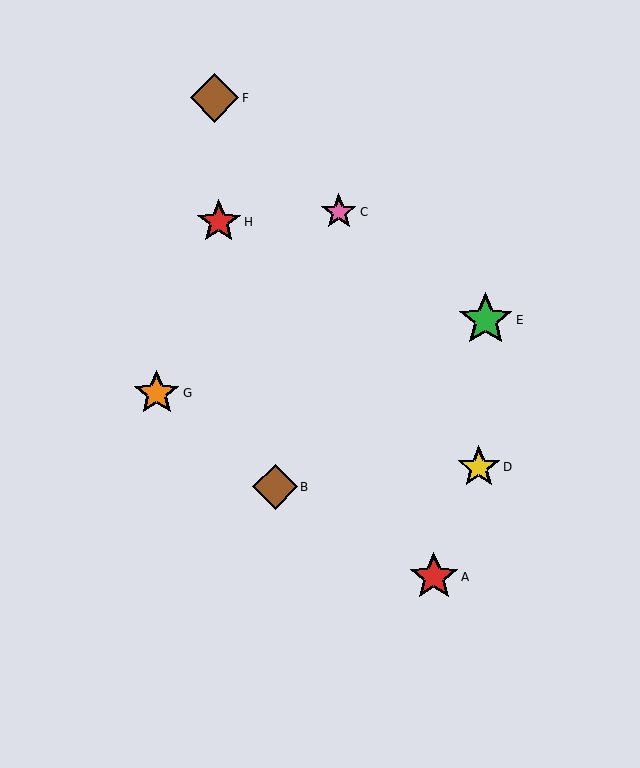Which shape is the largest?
The green star (labeled E) is the largest.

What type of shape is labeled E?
Shape E is a green star.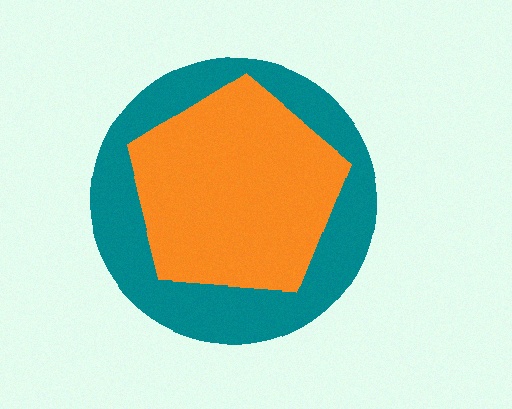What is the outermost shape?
The teal circle.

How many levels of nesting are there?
2.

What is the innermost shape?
The orange pentagon.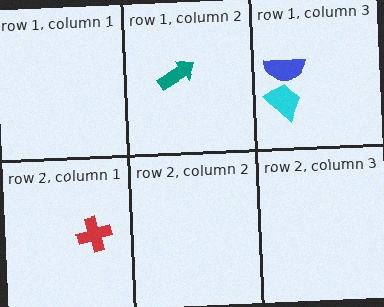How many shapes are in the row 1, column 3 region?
2.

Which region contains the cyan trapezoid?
The row 1, column 3 region.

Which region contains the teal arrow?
The row 1, column 2 region.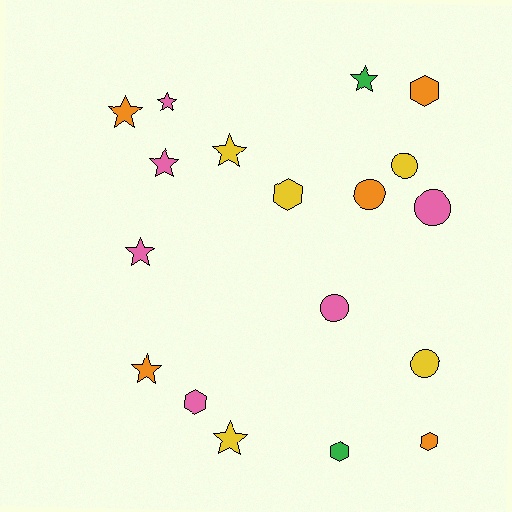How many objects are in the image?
There are 18 objects.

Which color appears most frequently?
Pink, with 6 objects.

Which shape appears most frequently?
Star, with 8 objects.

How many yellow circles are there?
There are 2 yellow circles.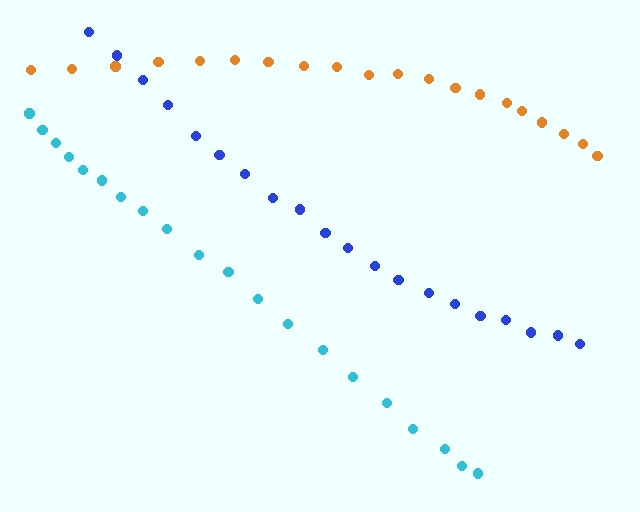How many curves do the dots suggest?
There are 3 distinct paths.